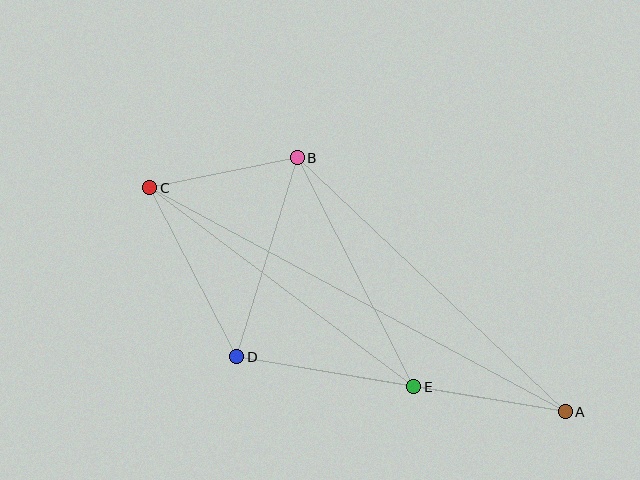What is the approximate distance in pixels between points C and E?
The distance between C and E is approximately 330 pixels.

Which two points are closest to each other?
Points B and C are closest to each other.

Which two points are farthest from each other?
Points A and C are farthest from each other.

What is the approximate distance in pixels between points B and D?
The distance between B and D is approximately 208 pixels.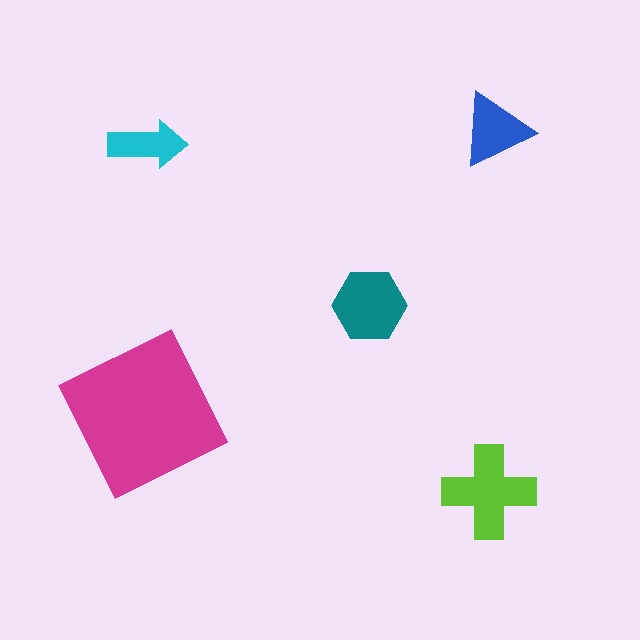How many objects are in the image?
There are 5 objects in the image.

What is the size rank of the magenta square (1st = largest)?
1st.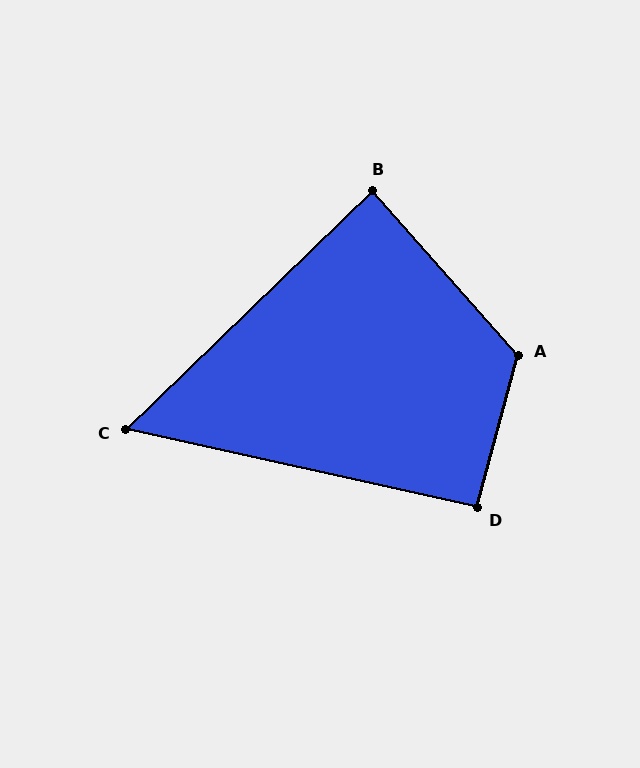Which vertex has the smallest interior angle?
C, at approximately 57 degrees.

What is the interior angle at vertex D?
Approximately 92 degrees (approximately right).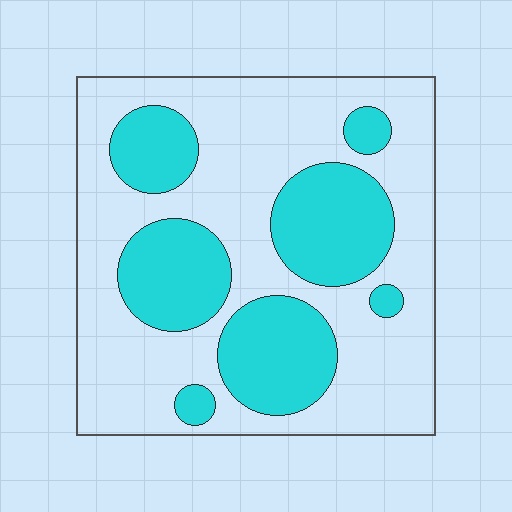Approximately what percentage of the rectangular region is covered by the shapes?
Approximately 35%.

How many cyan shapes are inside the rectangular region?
7.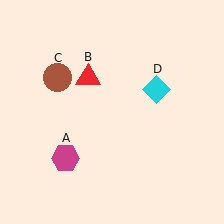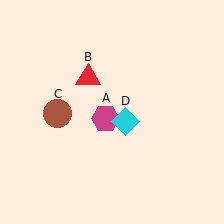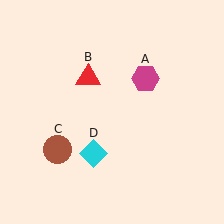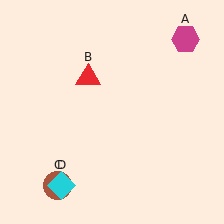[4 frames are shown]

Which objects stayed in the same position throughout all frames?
Red triangle (object B) remained stationary.